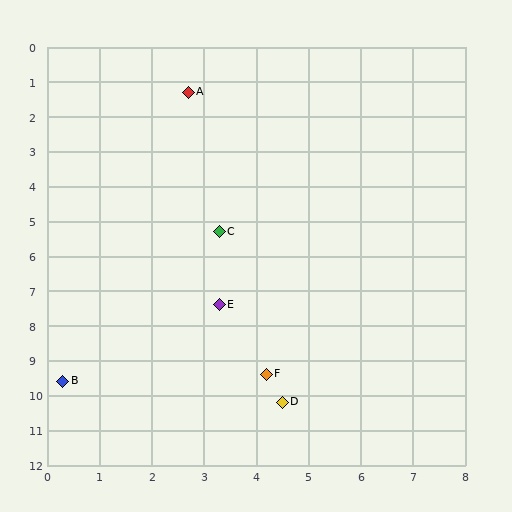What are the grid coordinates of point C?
Point C is at approximately (3.3, 5.3).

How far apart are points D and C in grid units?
Points D and C are about 5.0 grid units apart.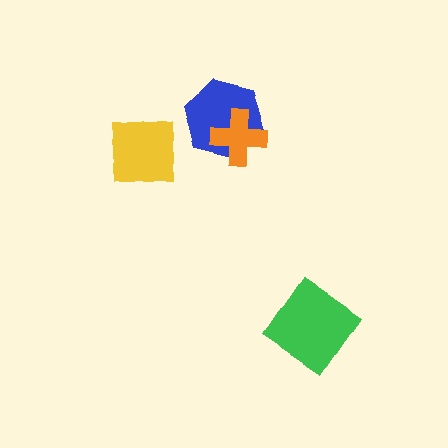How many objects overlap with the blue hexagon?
1 object overlaps with the blue hexagon.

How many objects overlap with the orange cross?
1 object overlaps with the orange cross.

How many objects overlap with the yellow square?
0 objects overlap with the yellow square.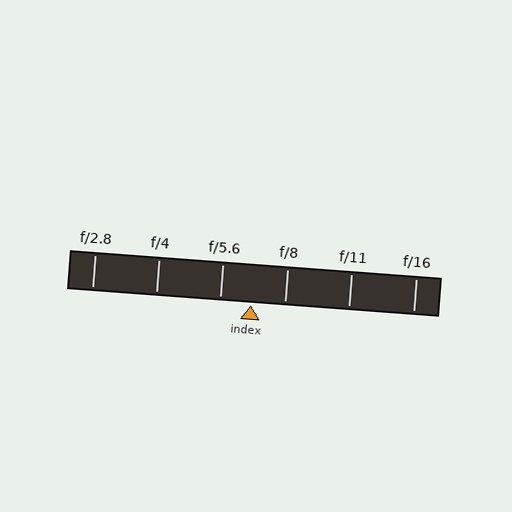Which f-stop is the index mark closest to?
The index mark is closest to f/5.6.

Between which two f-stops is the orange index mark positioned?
The index mark is between f/5.6 and f/8.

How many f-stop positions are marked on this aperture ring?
There are 6 f-stop positions marked.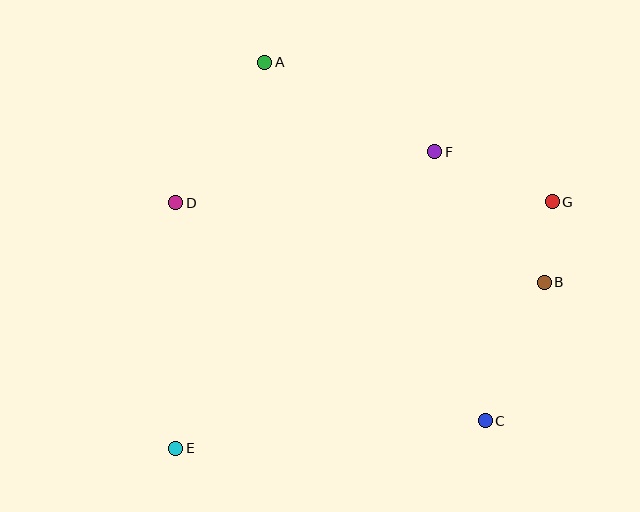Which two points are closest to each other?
Points B and G are closest to each other.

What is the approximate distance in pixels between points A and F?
The distance between A and F is approximately 192 pixels.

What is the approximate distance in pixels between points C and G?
The distance between C and G is approximately 229 pixels.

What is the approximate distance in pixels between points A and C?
The distance between A and C is approximately 421 pixels.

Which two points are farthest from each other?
Points E and G are farthest from each other.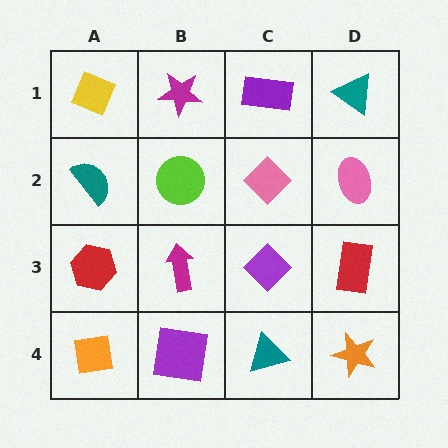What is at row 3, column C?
A purple diamond.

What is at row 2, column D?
A pink ellipse.